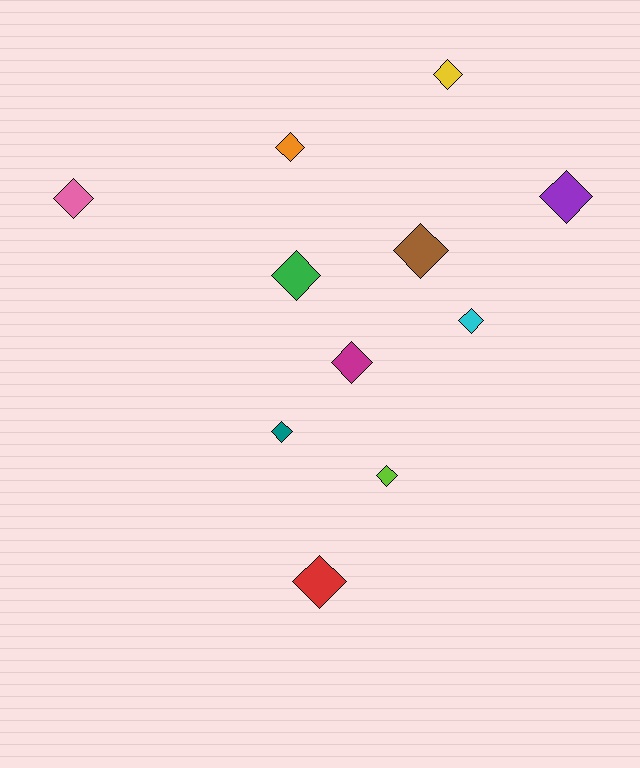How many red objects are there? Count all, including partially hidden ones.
There is 1 red object.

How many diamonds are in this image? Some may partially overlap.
There are 11 diamonds.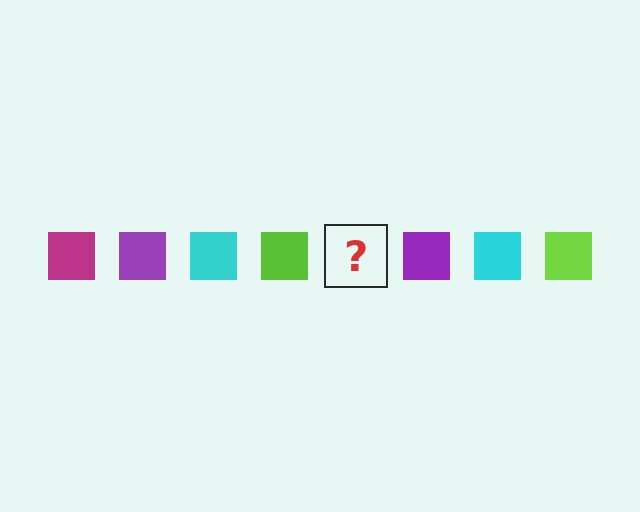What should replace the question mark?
The question mark should be replaced with a magenta square.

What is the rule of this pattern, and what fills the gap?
The rule is that the pattern cycles through magenta, purple, cyan, lime squares. The gap should be filled with a magenta square.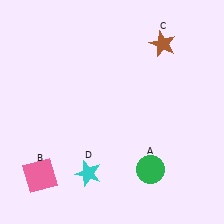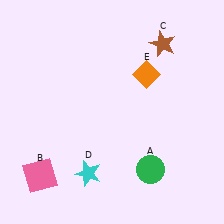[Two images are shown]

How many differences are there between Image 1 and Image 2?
There is 1 difference between the two images.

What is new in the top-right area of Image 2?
An orange diamond (E) was added in the top-right area of Image 2.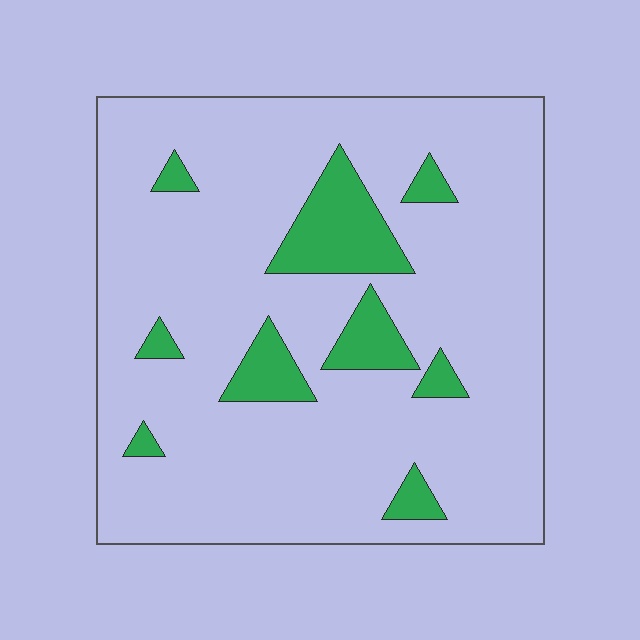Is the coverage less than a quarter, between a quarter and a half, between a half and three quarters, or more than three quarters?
Less than a quarter.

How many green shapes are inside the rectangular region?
9.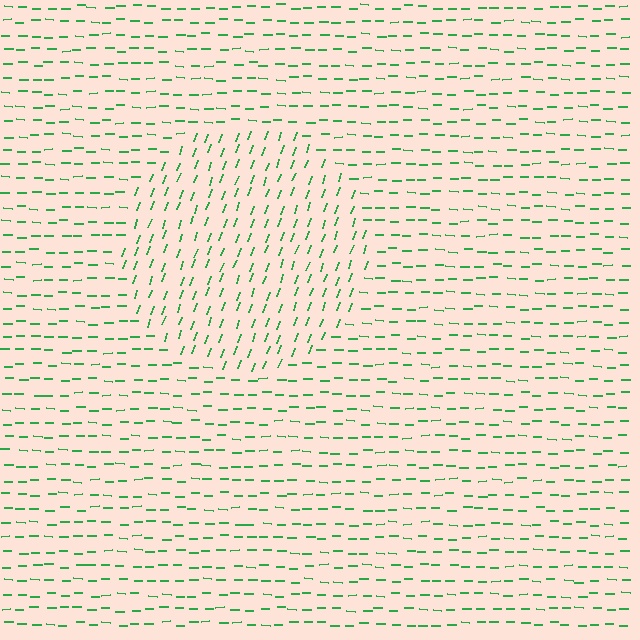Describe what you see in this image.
The image is filled with small green line segments. A circle region in the image has lines oriented differently from the surrounding lines, creating a visible texture boundary.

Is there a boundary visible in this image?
Yes, there is a texture boundary formed by a change in line orientation.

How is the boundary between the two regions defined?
The boundary is defined purely by a change in line orientation (approximately 71 degrees difference). All lines are the same color and thickness.